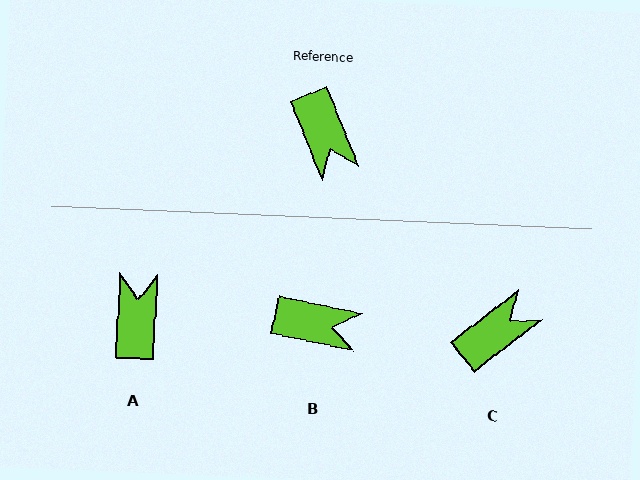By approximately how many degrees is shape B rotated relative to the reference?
Approximately 56 degrees counter-clockwise.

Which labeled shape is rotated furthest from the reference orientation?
A, about 155 degrees away.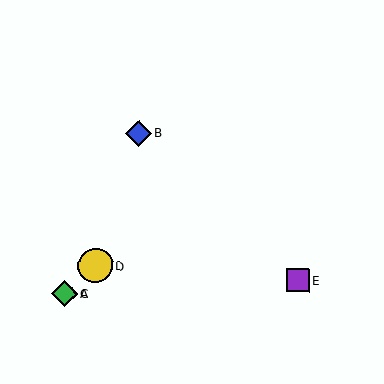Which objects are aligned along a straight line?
Objects A, C, D are aligned along a straight line.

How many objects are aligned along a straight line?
3 objects (A, C, D) are aligned along a straight line.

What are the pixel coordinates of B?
Object B is at (138, 133).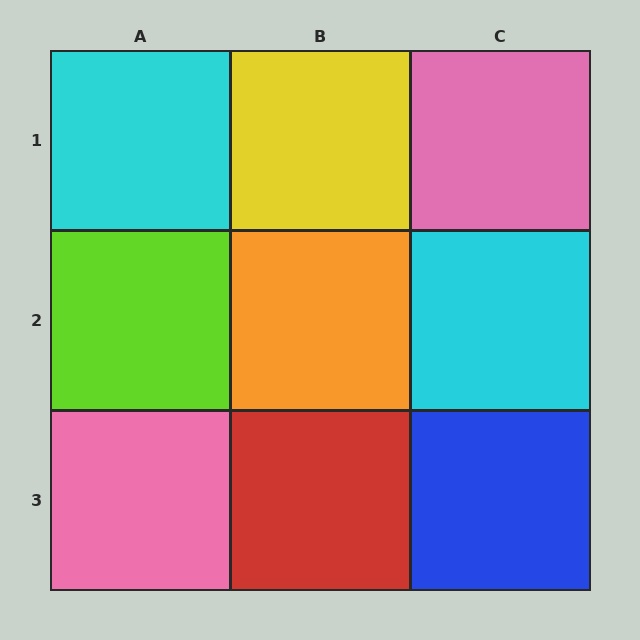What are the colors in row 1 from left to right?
Cyan, yellow, pink.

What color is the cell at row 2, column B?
Orange.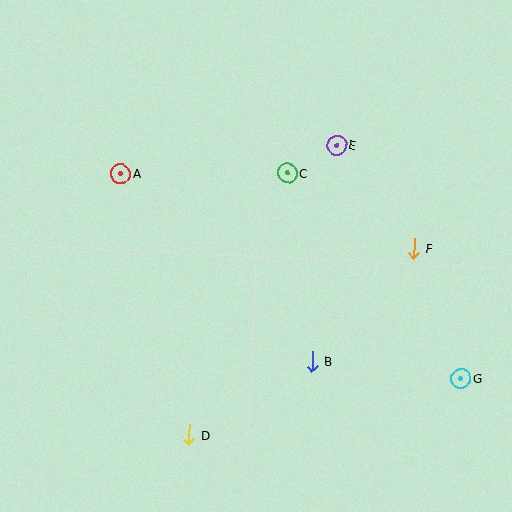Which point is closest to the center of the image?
Point C at (288, 173) is closest to the center.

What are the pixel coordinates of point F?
Point F is at (414, 248).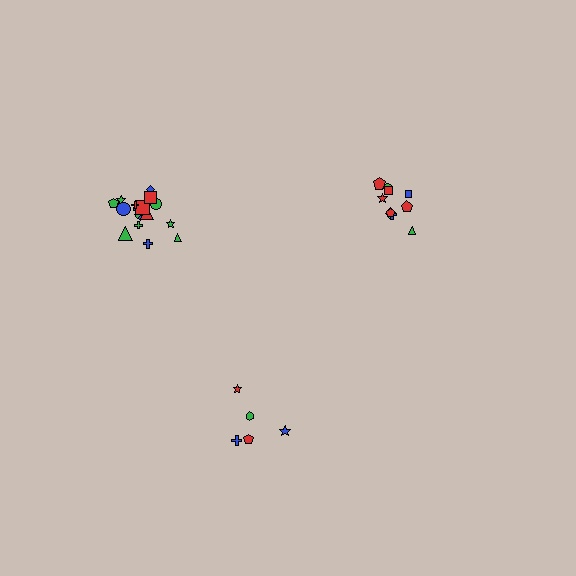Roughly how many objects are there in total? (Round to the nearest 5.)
Roughly 35 objects in total.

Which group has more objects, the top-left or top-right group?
The top-left group.